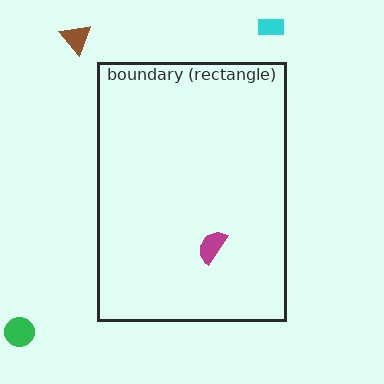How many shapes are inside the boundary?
1 inside, 3 outside.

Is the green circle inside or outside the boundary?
Outside.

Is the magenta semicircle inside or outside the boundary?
Inside.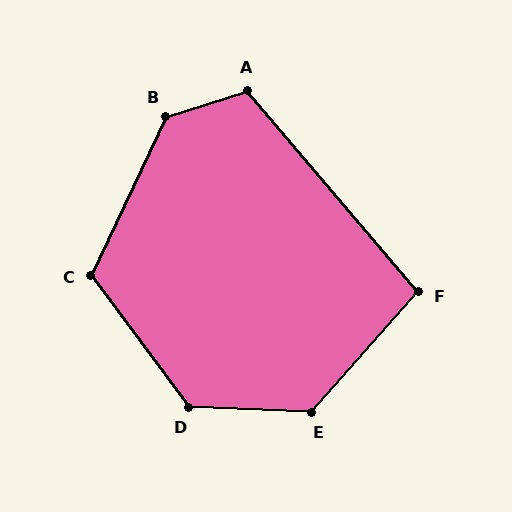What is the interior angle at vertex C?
Approximately 119 degrees (obtuse).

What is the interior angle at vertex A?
Approximately 112 degrees (obtuse).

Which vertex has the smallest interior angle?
F, at approximately 98 degrees.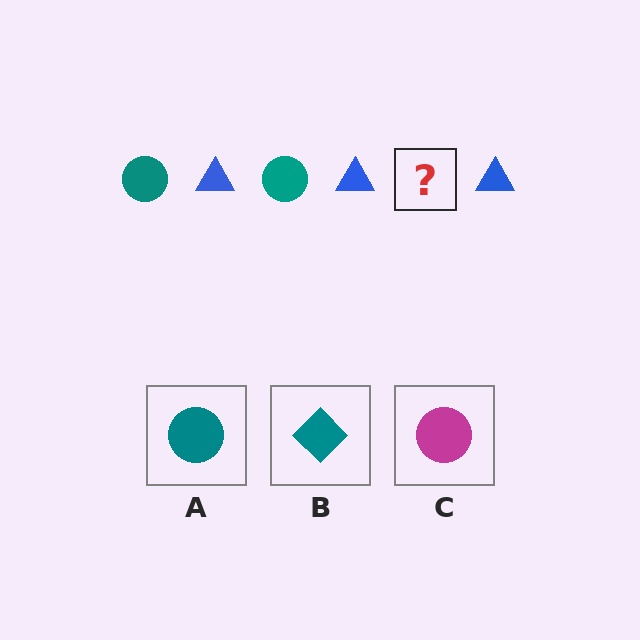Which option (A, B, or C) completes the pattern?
A.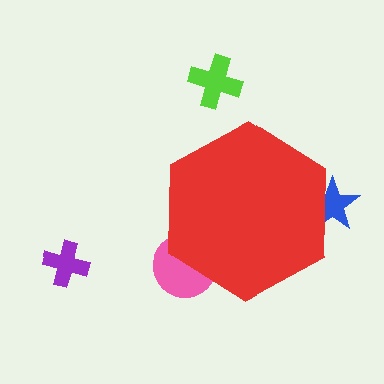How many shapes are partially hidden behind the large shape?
2 shapes are partially hidden.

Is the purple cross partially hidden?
No, the purple cross is fully visible.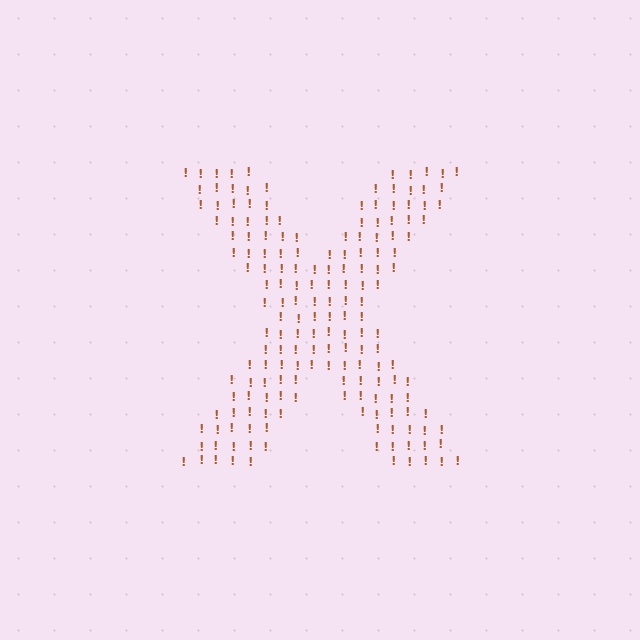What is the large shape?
The large shape is the letter X.